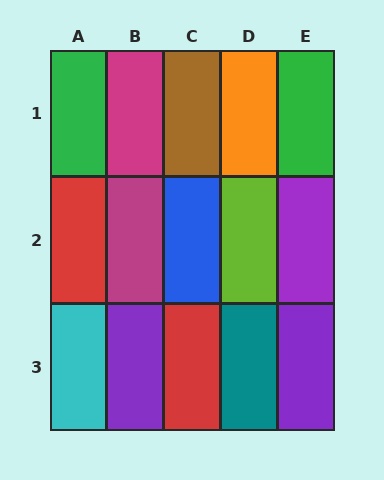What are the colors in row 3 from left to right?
Cyan, purple, red, teal, purple.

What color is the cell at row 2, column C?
Blue.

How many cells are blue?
1 cell is blue.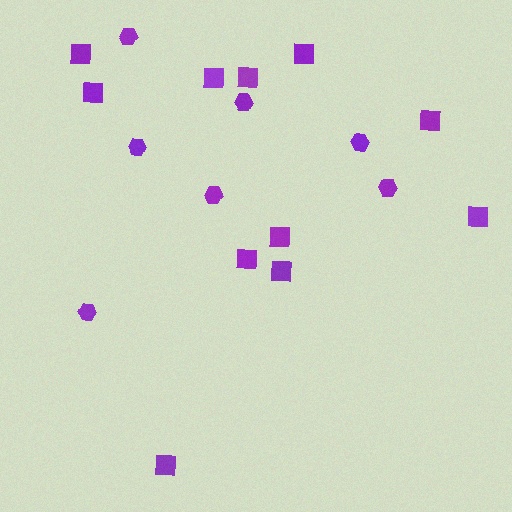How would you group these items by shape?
There are 2 groups: one group of hexagons (7) and one group of squares (11).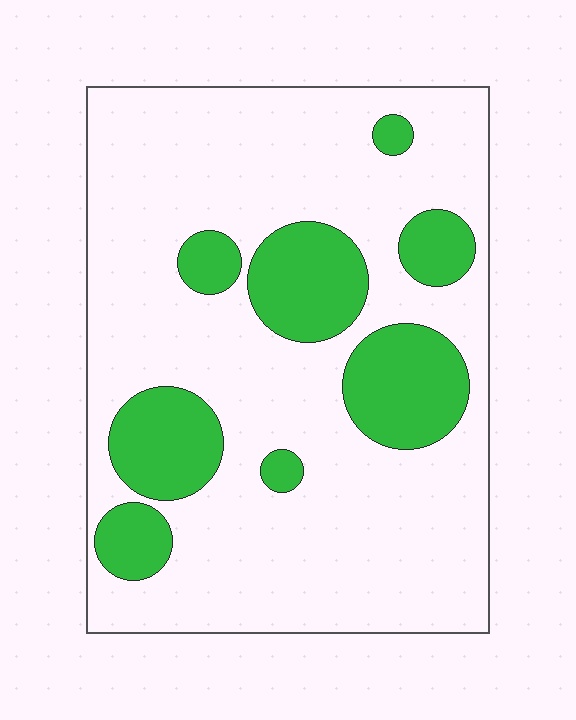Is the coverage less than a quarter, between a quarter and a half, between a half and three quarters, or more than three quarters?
Less than a quarter.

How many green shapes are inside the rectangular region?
8.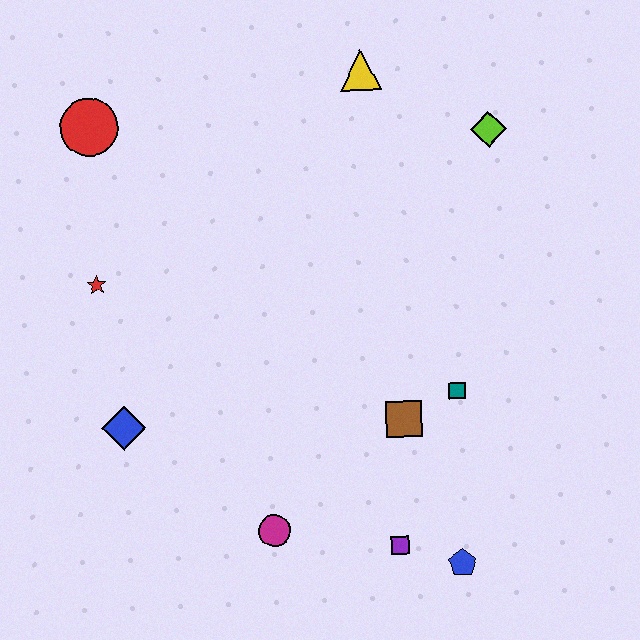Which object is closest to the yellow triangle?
The lime diamond is closest to the yellow triangle.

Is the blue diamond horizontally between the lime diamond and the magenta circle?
No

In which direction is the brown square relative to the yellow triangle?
The brown square is below the yellow triangle.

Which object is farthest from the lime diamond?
The blue diamond is farthest from the lime diamond.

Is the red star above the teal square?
Yes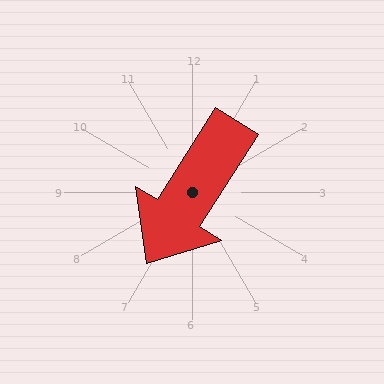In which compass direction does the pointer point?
Southwest.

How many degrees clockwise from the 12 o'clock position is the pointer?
Approximately 212 degrees.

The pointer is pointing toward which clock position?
Roughly 7 o'clock.